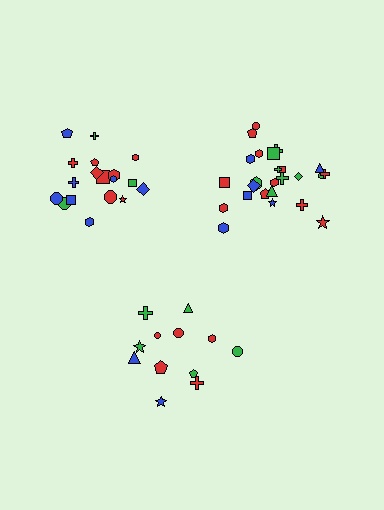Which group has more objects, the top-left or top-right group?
The top-right group.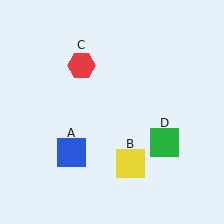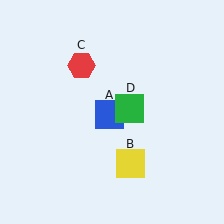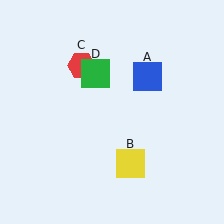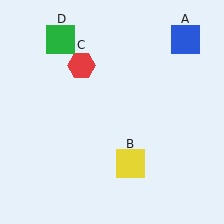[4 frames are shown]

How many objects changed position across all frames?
2 objects changed position: blue square (object A), green square (object D).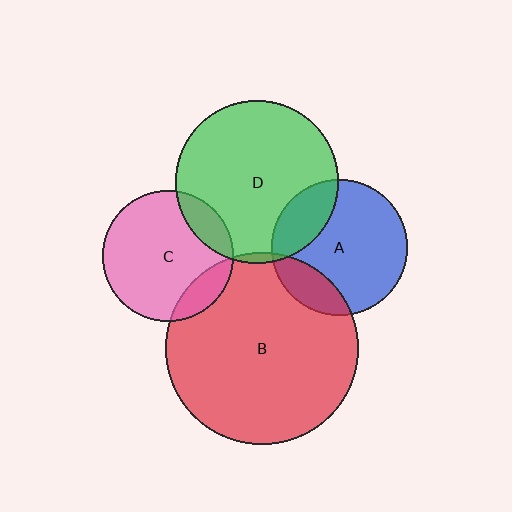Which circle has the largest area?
Circle B (red).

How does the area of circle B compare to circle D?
Approximately 1.4 times.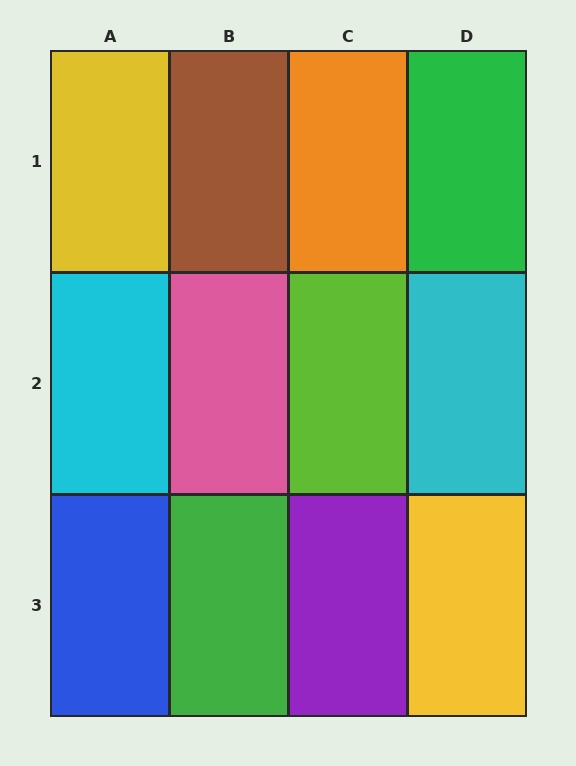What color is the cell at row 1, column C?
Orange.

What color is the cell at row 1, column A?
Yellow.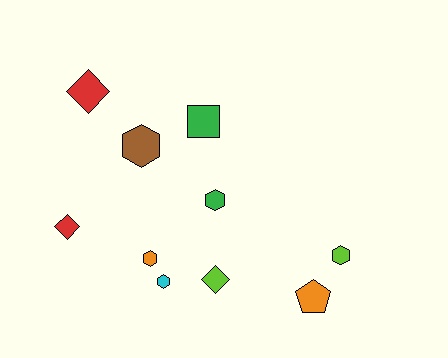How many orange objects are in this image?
There are 2 orange objects.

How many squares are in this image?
There is 1 square.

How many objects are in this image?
There are 10 objects.